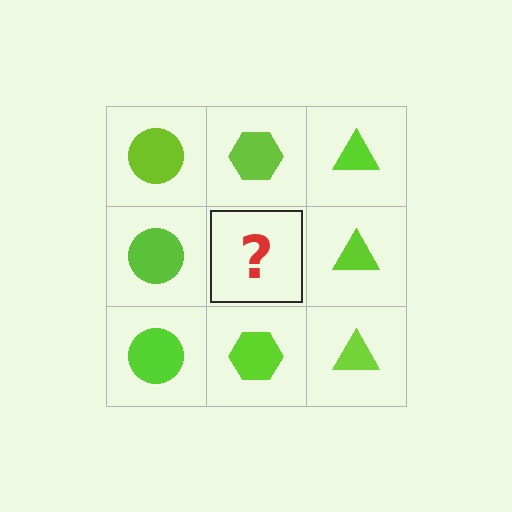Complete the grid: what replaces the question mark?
The question mark should be replaced with a lime hexagon.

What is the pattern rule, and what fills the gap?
The rule is that each column has a consistent shape. The gap should be filled with a lime hexagon.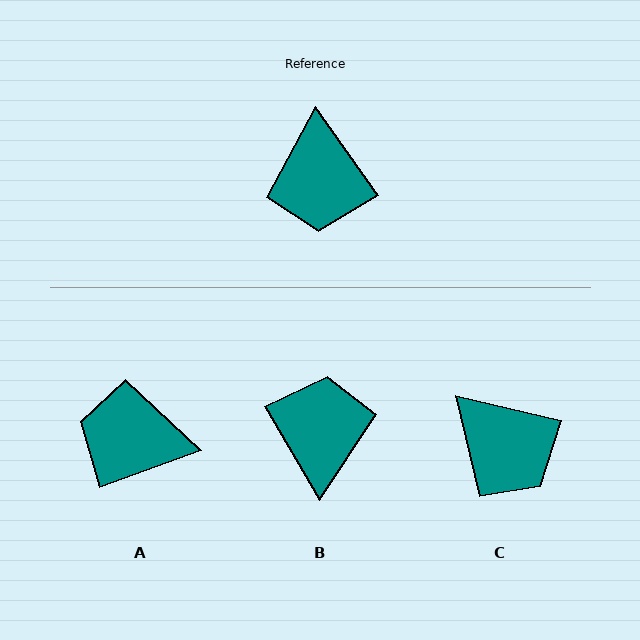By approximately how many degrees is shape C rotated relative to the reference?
Approximately 42 degrees counter-clockwise.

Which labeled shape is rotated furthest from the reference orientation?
B, about 175 degrees away.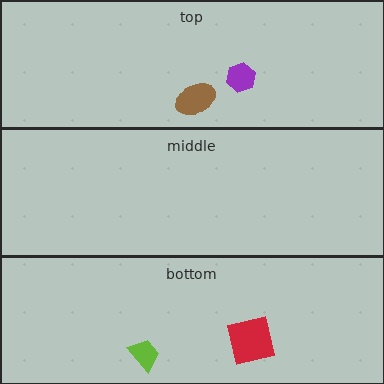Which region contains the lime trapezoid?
The bottom region.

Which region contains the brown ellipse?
The top region.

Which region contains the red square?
The bottom region.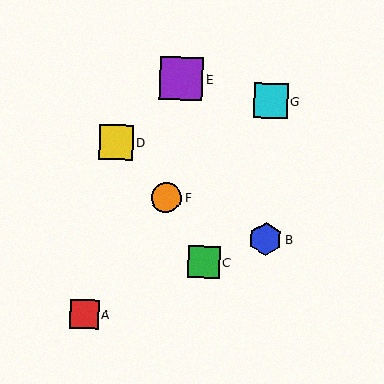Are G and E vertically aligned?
No, G is at x≈271 and E is at x≈182.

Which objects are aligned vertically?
Objects B, G are aligned vertically.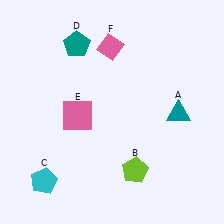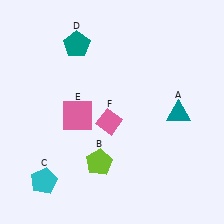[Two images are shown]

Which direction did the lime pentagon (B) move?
The lime pentagon (B) moved left.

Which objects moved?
The objects that moved are: the lime pentagon (B), the pink diamond (F).